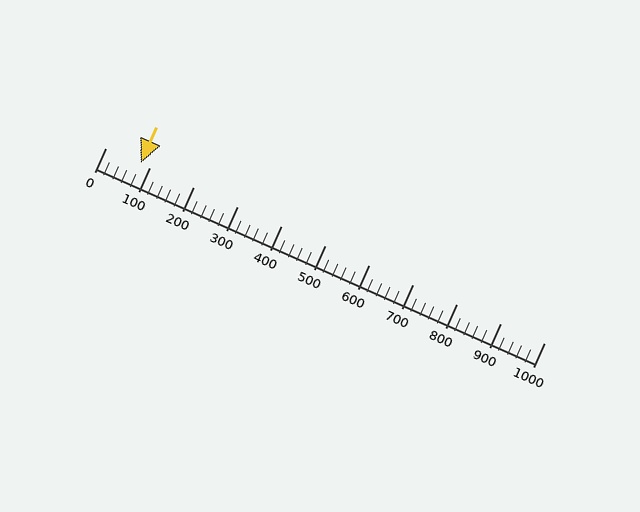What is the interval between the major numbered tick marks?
The major tick marks are spaced 100 units apart.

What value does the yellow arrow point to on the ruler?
The yellow arrow points to approximately 80.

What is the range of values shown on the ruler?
The ruler shows values from 0 to 1000.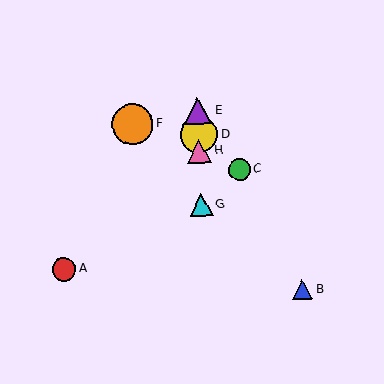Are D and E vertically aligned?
Yes, both are at x≈199.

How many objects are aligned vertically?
4 objects (D, E, G, H) are aligned vertically.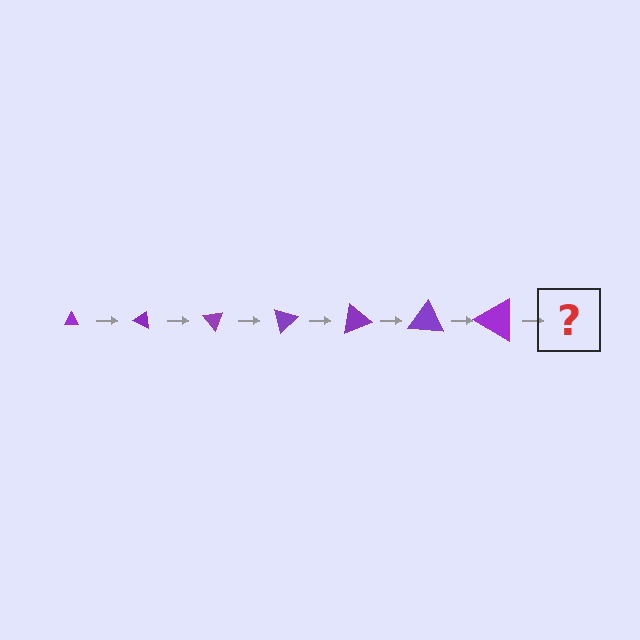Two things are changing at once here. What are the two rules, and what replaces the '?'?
The two rules are that the triangle grows larger each step and it rotates 25 degrees each step. The '?' should be a triangle, larger than the previous one and rotated 175 degrees from the start.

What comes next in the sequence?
The next element should be a triangle, larger than the previous one and rotated 175 degrees from the start.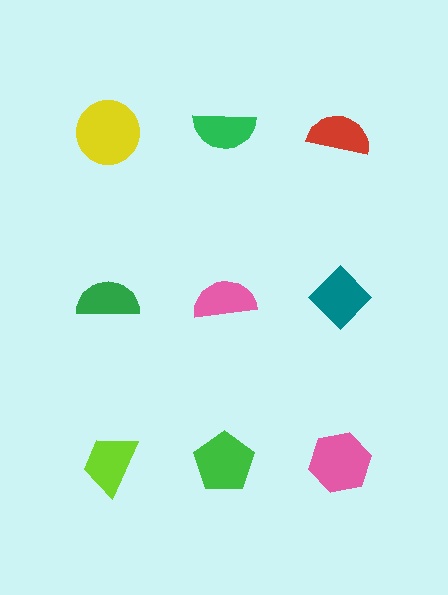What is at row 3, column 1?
A lime trapezoid.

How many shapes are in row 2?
3 shapes.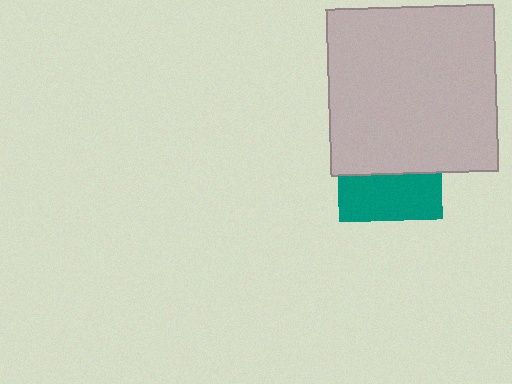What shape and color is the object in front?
The object in front is a light gray square.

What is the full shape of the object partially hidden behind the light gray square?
The partially hidden object is a teal square.